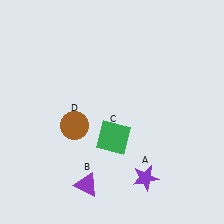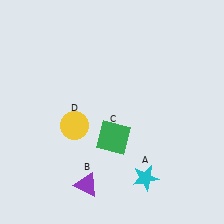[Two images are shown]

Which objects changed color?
A changed from purple to cyan. D changed from brown to yellow.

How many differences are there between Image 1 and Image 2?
There are 2 differences between the two images.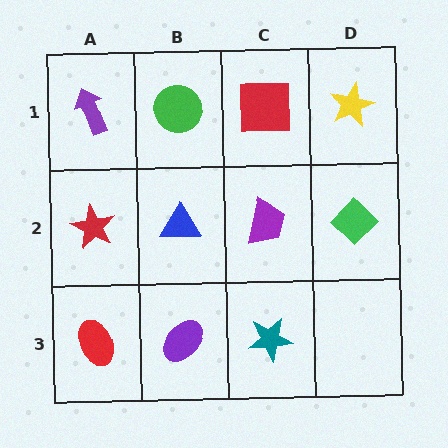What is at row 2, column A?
A red star.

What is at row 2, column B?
A blue triangle.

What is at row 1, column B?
A green circle.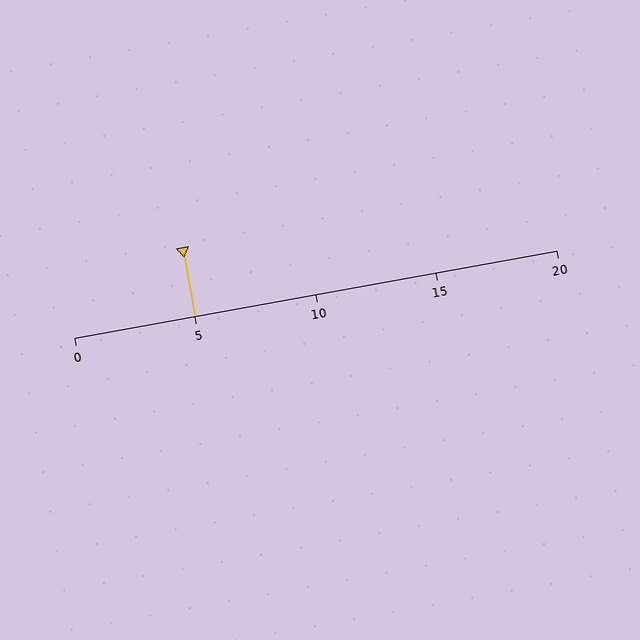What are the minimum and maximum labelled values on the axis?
The axis runs from 0 to 20.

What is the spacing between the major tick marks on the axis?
The major ticks are spaced 5 apart.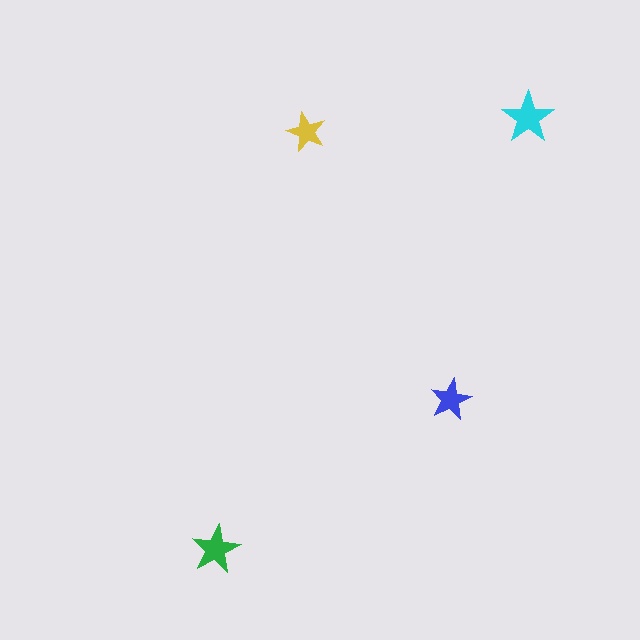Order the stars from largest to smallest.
the cyan one, the green one, the blue one, the yellow one.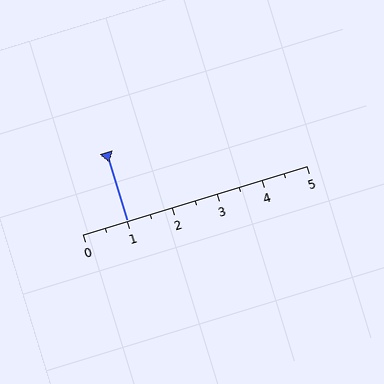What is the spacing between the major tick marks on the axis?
The major ticks are spaced 1 apart.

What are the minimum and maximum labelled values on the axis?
The axis runs from 0 to 5.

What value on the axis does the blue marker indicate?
The marker indicates approximately 1.